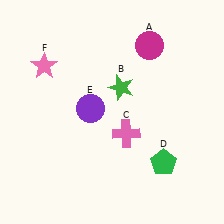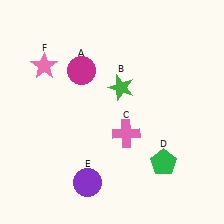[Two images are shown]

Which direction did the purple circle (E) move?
The purple circle (E) moved down.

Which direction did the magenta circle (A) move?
The magenta circle (A) moved left.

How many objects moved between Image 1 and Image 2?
2 objects moved between the two images.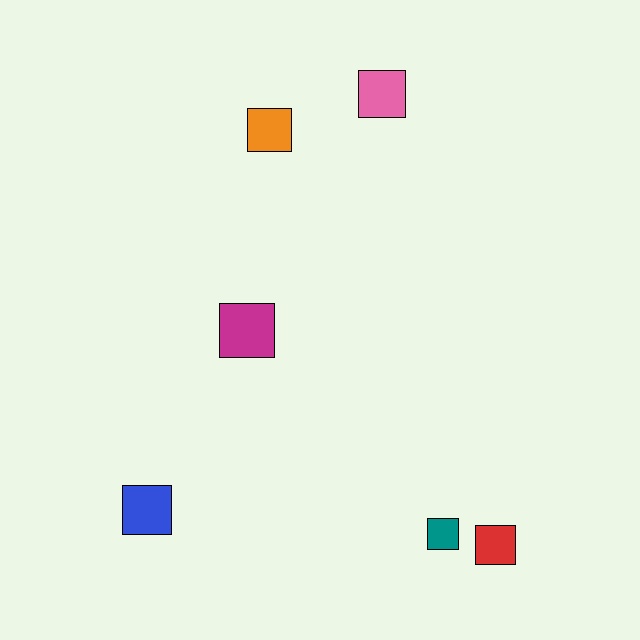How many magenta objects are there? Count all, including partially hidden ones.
There is 1 magenta object.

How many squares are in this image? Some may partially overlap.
There are 6 squares.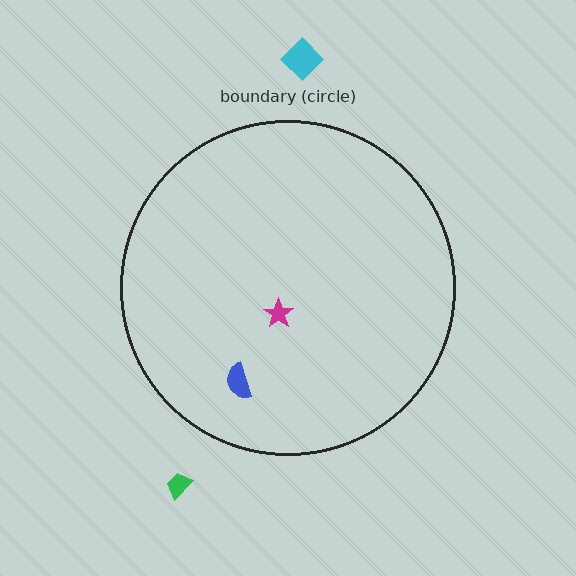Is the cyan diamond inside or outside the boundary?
Outside.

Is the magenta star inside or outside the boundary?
Inside.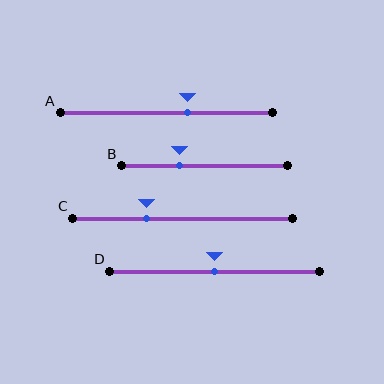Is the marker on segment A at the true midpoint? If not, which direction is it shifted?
No, the marker on segment A is shifted to the right by about 10% of the segment length.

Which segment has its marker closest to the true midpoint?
Segment D has its marker closest to the true midpoint.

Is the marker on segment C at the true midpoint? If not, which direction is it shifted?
No, the marker on segment C is shifted to the left by about 17% of the segment length.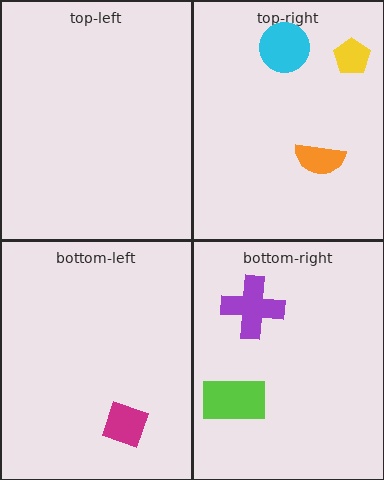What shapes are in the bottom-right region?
The purple cross, the lime rectangle.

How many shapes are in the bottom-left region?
1.